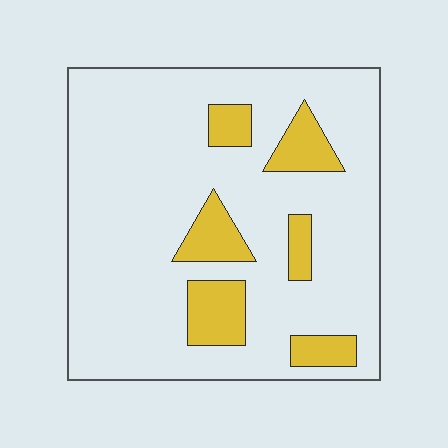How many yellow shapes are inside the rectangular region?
6.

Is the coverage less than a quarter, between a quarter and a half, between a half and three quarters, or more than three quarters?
Less than a quarter.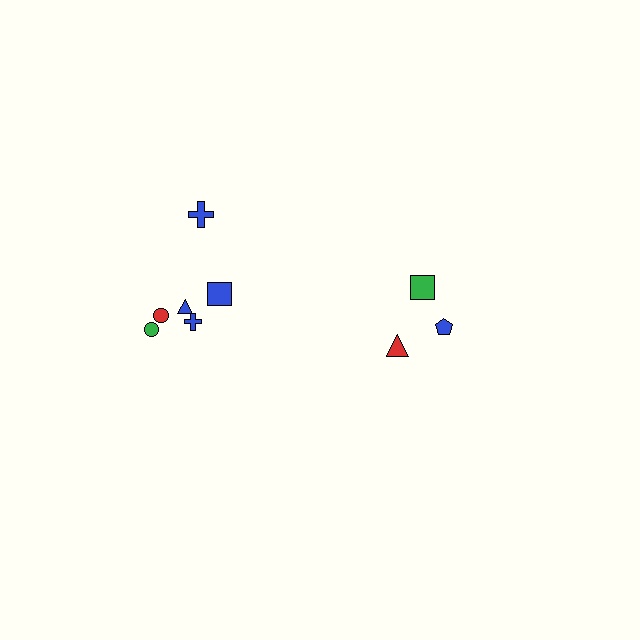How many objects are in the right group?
There are 3 objects.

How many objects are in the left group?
There are 6 objects.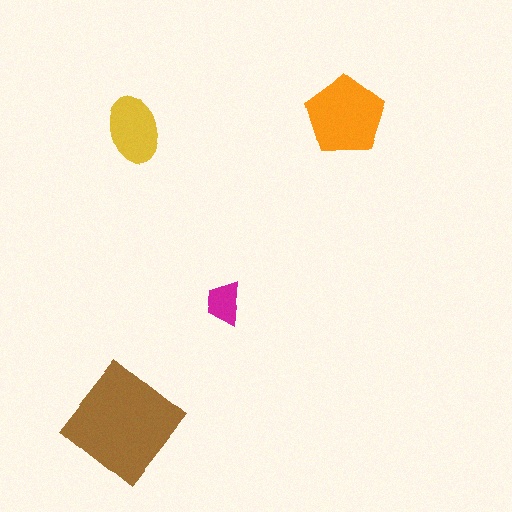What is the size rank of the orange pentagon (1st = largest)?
2nd.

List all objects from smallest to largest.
The magenta trapezoid, the yellow ellipse, the orange pentagon, the brown diamond.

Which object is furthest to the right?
The orange pentagon is rightmost.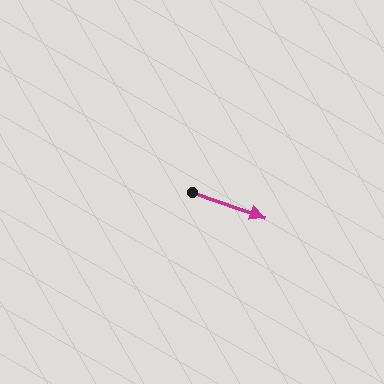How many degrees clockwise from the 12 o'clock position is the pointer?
Approximately 109 degrees.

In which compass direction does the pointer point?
East.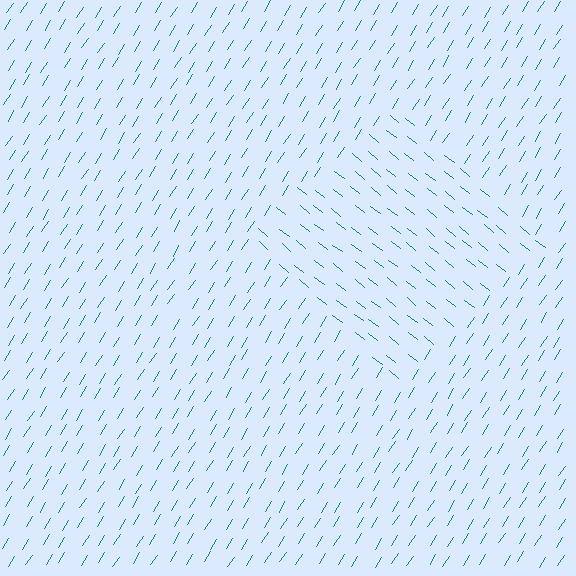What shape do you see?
I see a diamond.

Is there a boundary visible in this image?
Yes, there is a texture boundary formed by a change in line orientation.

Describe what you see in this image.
The image is filled with small teal line segments. A diamond region in the image has lines oriented differently from the surrounding lines, creating a visible texture boundary.